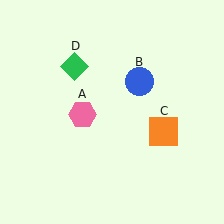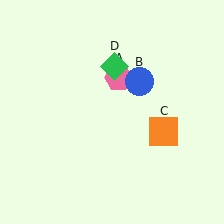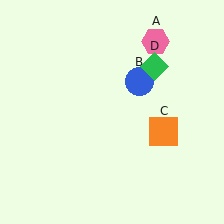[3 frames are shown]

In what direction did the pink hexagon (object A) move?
The pink hexagon (object A) moved up and to the right.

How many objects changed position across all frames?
2 objects changed position: pink hexagon (object A), green diamond (object D).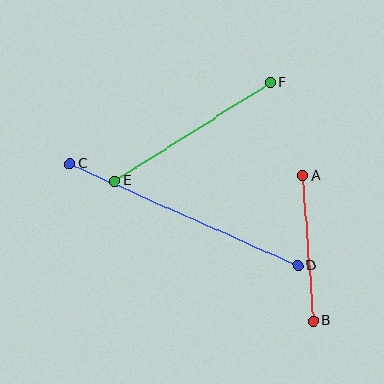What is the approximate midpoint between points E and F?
The midpoint is at approximately (192, 132) pixels.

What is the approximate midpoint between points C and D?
The midpoint is at approximately (184, 214) pixels.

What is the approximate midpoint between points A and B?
The midpoint is at approximately (308, 248) pixels.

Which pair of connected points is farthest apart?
Points C and D are farthest apart.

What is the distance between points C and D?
The distance is approximately 249 pixels.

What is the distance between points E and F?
The distance is approximately 184 pixels.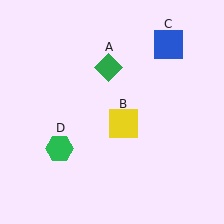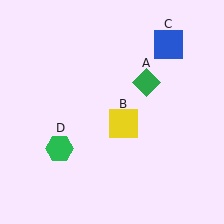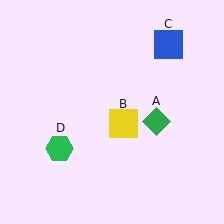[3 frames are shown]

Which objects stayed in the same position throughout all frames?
Yellow square (object B) and blue square (object C) and green hexagon (object D) remained stationary.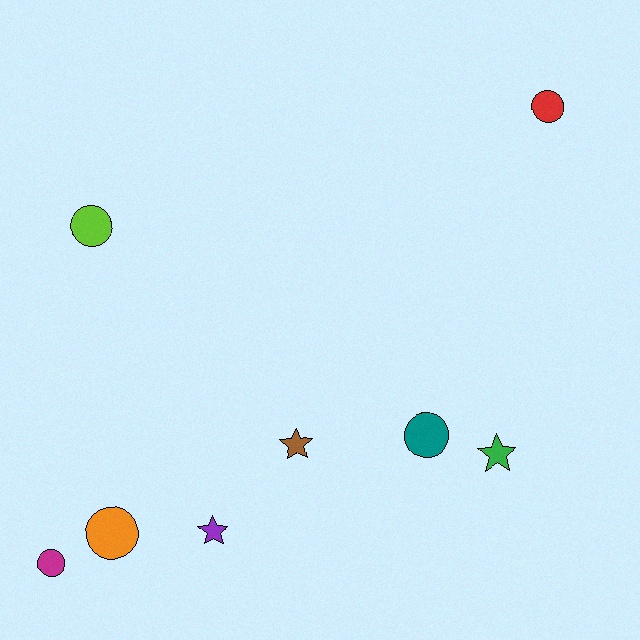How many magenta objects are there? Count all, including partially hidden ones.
There is 1 magenta object.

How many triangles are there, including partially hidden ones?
There are no triangles.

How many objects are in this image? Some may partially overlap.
There are 8 objects.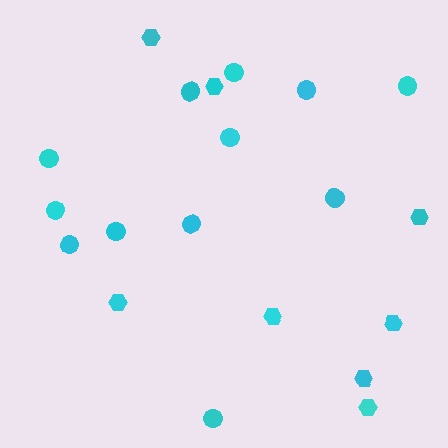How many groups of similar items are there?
There are 2 groups: one group of hexagons (8) and one group of circles (12).